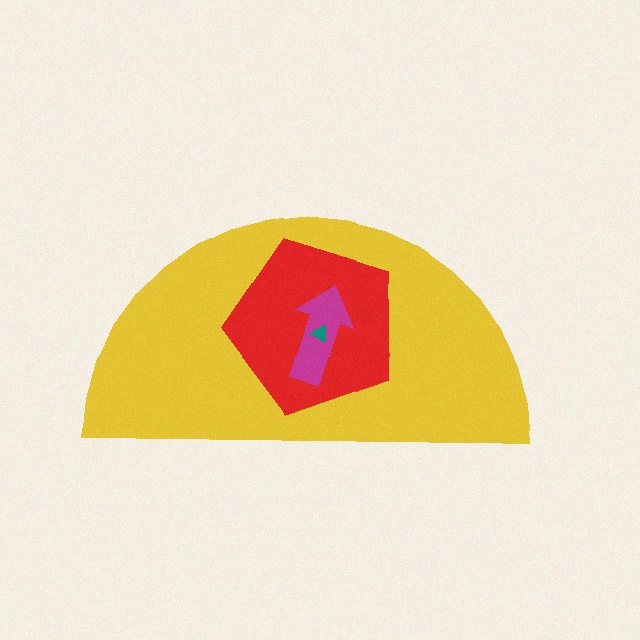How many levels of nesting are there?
4.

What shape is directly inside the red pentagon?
The magenta arrow.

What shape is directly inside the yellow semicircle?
The red pentagon.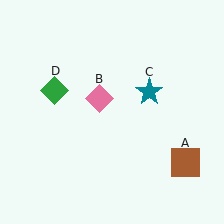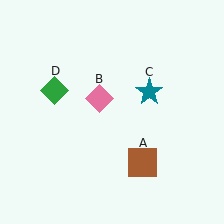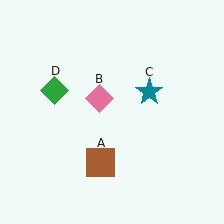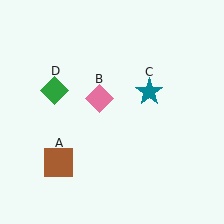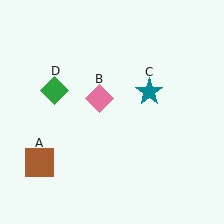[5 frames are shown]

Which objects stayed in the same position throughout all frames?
Pink diamond (object B) and teal star (object C) and green diamond (object D) remained stationary.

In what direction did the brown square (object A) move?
The brown square (object A) moved left.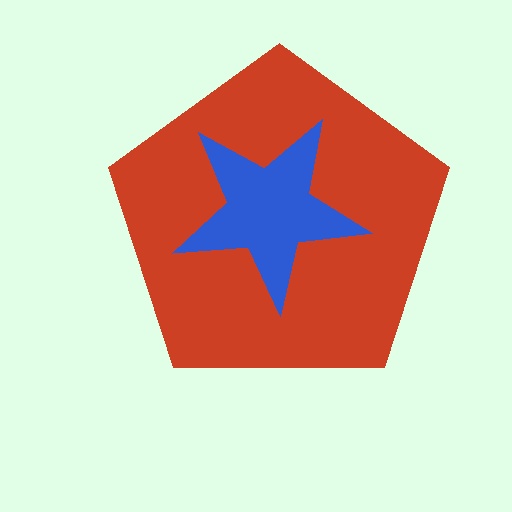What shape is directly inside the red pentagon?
The blue star.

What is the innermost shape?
The blue star.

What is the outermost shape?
The red pentagon.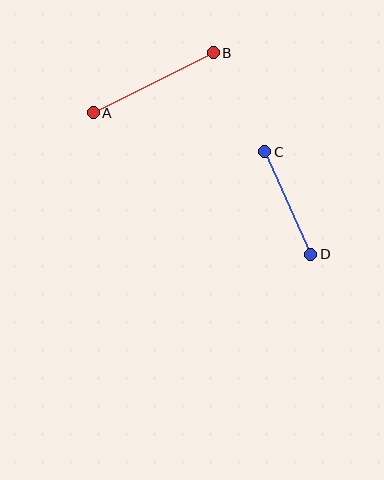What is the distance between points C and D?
The distance is approximately 112 pixels.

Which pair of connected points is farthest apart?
Points A and B are farthest apart.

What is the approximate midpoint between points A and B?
The midpoint is at approximately (153, 83) pixels.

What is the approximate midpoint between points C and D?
The midpoint is at approximately (288, 203) pixels.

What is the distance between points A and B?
The distance is approximately 134 pixels.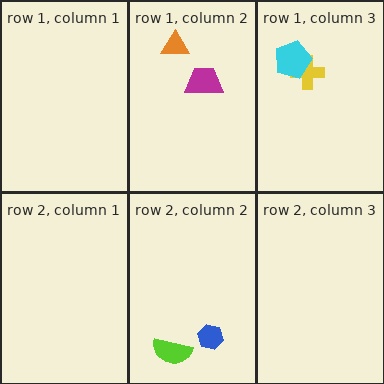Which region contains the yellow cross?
The row 1, column 3 region.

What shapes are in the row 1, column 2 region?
The orange triangle, the magenta trapezoid.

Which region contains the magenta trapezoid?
The row 1, column 2 region.